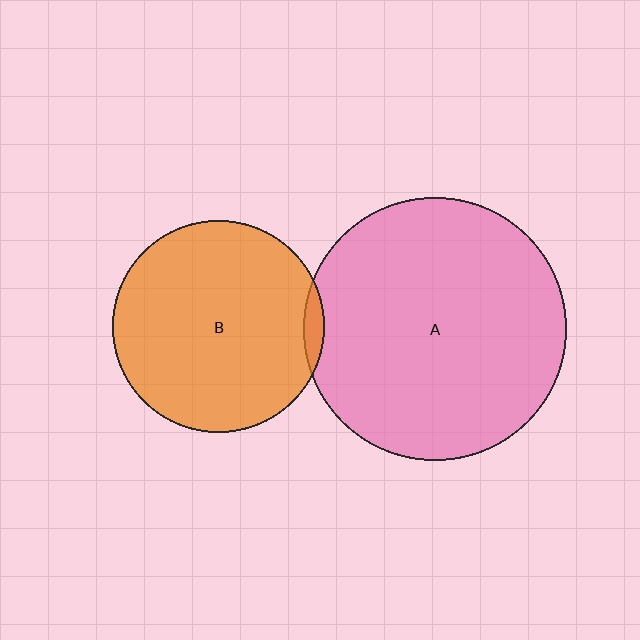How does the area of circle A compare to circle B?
Approximately 1.5 times.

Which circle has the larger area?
Circle A (pink).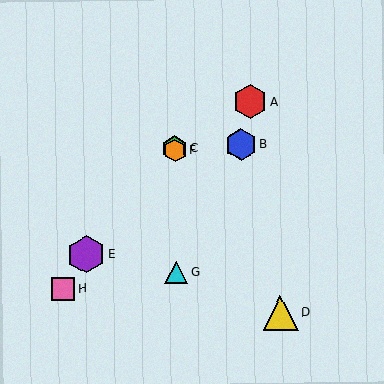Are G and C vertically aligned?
Yes, both are at x≈176.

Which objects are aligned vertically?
Objects C, F, G are aligned vertically.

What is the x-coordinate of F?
Object F is at x≈175.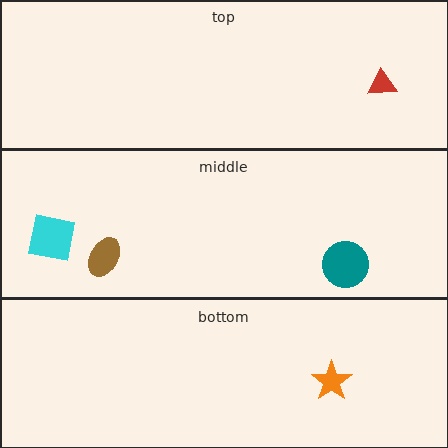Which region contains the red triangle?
The top region.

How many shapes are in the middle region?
3.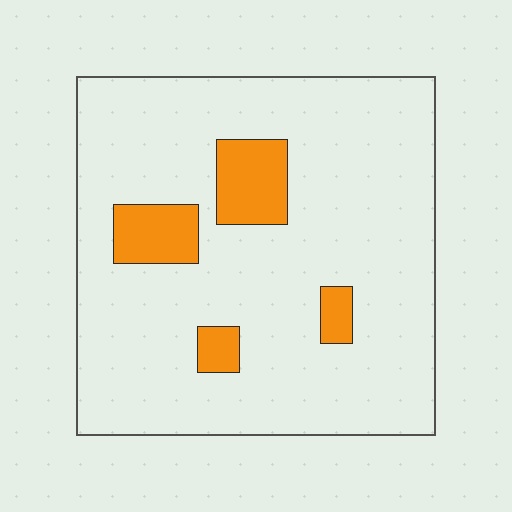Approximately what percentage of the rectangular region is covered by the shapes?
Approximately 10%.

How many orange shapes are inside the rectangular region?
4.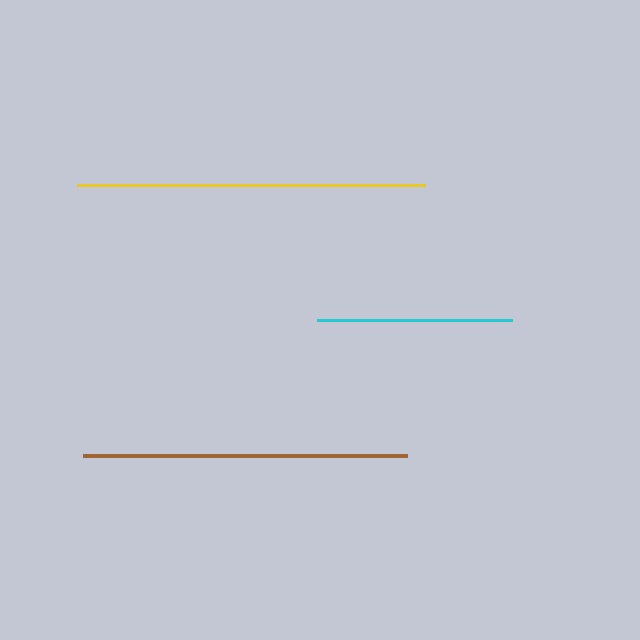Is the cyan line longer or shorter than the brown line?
The brown line is longer than the cyan line.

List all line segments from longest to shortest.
From longest to shortest: yellow, brown, cyan.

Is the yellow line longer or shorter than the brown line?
The yellow line is longer than the brown line.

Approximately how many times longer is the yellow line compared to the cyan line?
The yellow line is approximately 1.8 times the length of the cyan line.